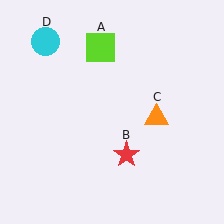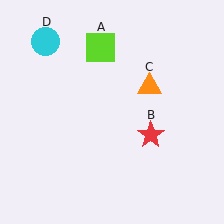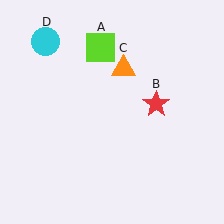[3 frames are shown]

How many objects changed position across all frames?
2 objects changed position: red star (object B), orange triangle (object C).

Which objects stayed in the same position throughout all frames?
Lime square (object A) and cyan circle (object D) remained stationary.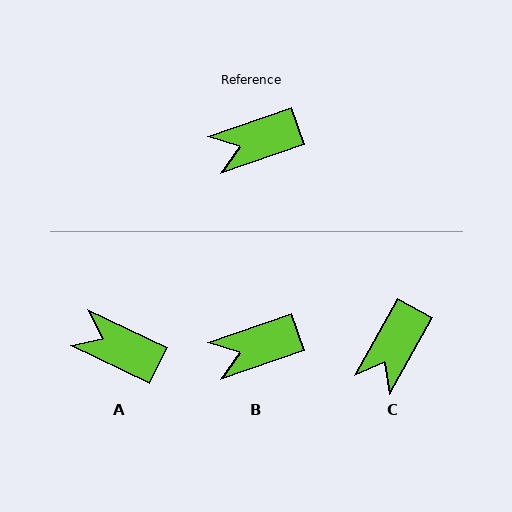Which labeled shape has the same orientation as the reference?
B.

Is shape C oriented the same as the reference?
No, it is off by about 42 degrees.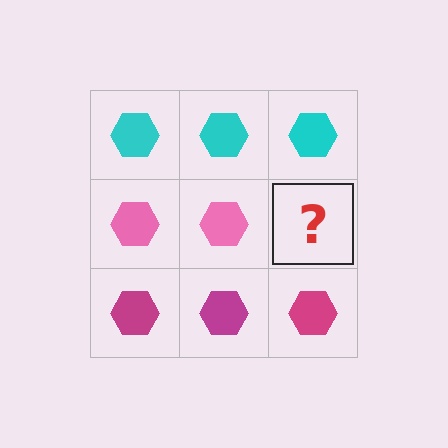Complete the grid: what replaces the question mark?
The question mark should be replaced with a pink hexagon.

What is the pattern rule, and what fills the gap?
The rule is that each row has a consistent color. The gap should be filled with a pink hexagon.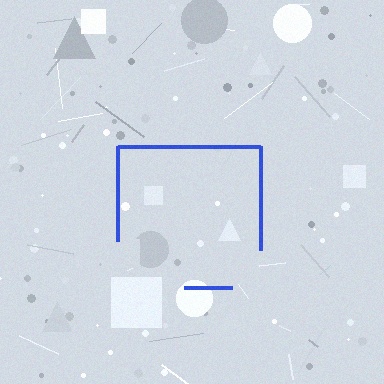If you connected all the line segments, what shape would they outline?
They would outline a square.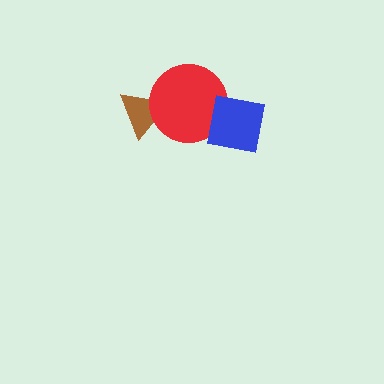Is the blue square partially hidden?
No, no other shape covers it.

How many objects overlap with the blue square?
1 object overlaps with the blue square.